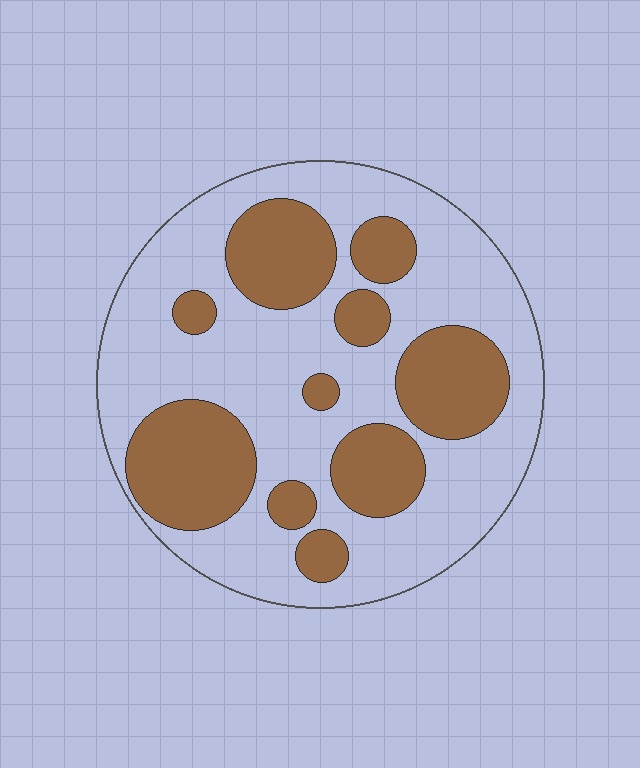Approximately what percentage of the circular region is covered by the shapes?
Approximately 35%.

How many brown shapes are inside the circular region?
10.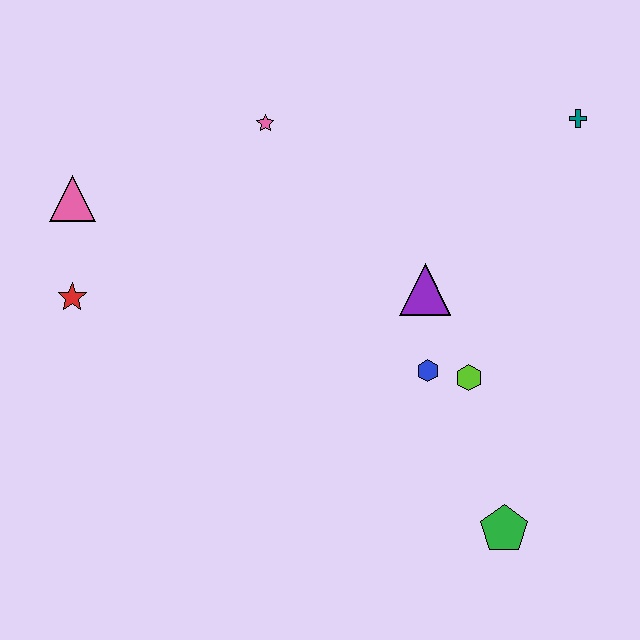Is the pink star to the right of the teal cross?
No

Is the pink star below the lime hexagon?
No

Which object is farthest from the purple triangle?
The pink triangle is farthest from the purple triangle.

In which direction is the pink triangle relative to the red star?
The pink triangle is above the red star.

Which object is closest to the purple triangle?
The blue hexagon is closest to the purple triangle.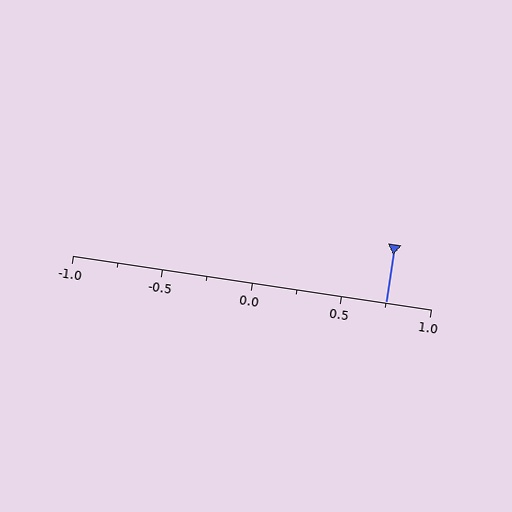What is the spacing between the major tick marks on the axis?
The major ticks are spaced 0.5 apart.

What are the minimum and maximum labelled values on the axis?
The axis runs from -1.0 to 1.0.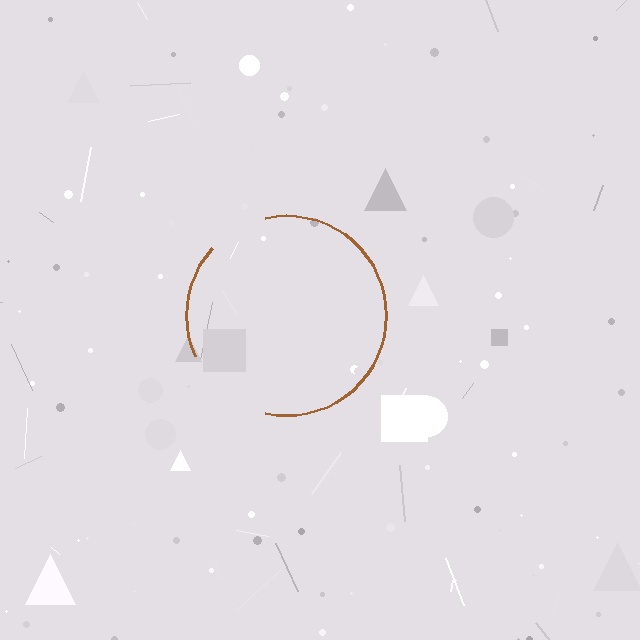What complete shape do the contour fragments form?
The contour fragments form a circle.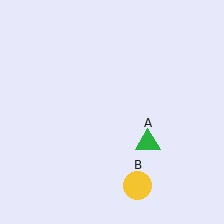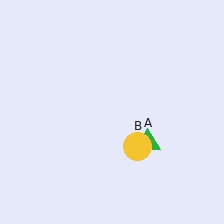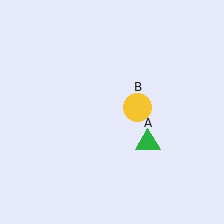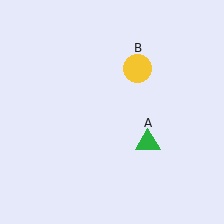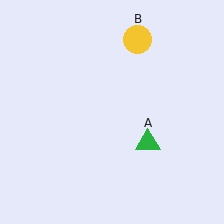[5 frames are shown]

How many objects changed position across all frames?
1 object changed position: yellow circle (object B).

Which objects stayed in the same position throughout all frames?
Green triangle (object A) remained stationary.